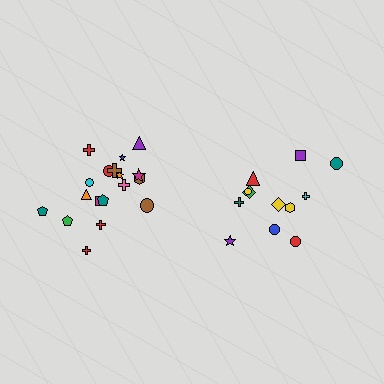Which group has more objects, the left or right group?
The left group.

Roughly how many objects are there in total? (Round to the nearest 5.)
Roughly 30 objects in total.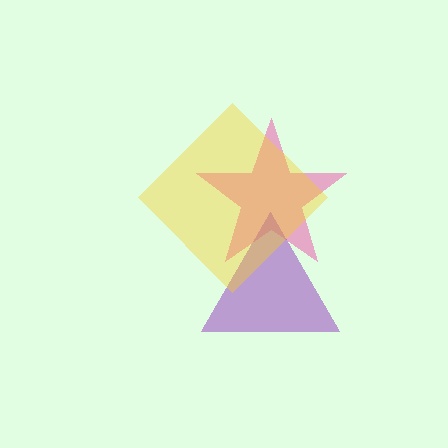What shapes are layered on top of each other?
The layered shapes are: a pink star, a purple triangle, a yellow diamond.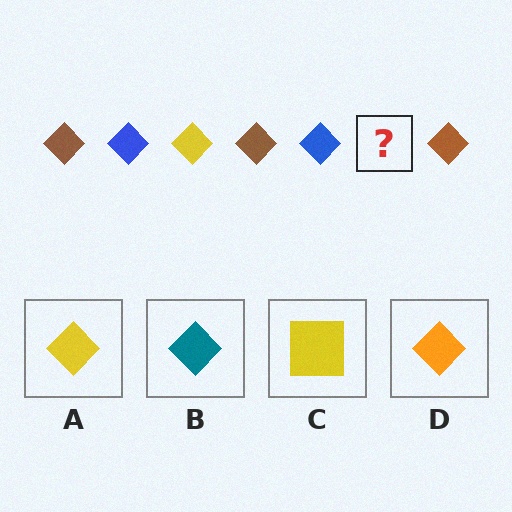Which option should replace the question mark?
Option A.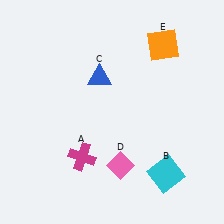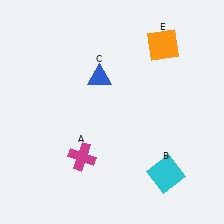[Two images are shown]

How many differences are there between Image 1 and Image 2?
There is 1 difference between the two images.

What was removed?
The pink diamond (D) was removed in Image 2.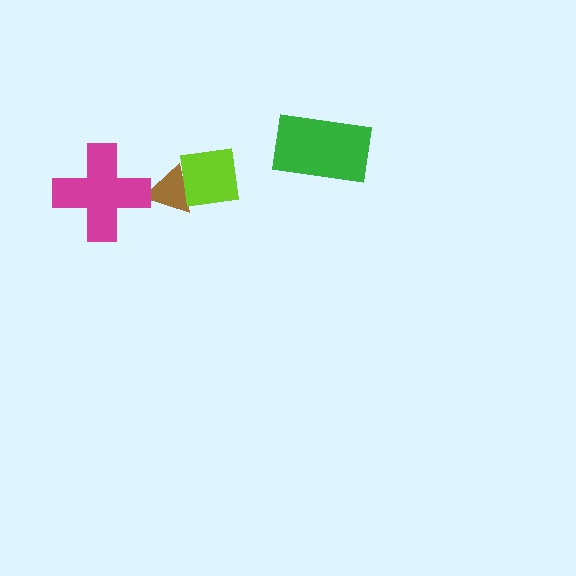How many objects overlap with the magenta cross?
1 object overlaps with the magenta cross.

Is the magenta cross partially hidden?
No, no other shape covers it.